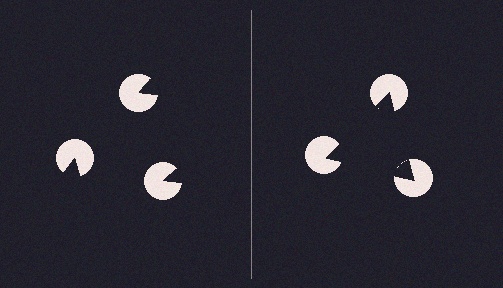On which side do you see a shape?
An illusory triangle appears on the right side. On the left side the wedge cuts are rotated, so no coherent shape forms.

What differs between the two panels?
The pac-man discs are positioned identically on both sides; only the wedge orientations differ. On the right they align to a triangle; on the left they are misaligned.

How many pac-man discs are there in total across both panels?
6 — 3 on each side.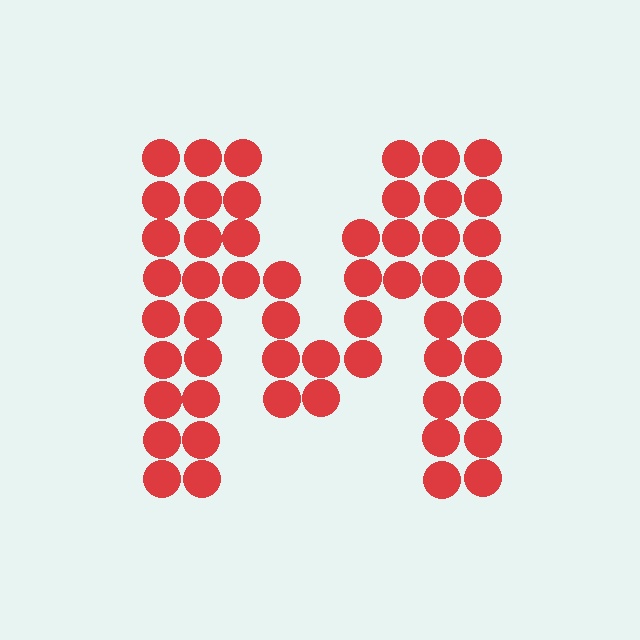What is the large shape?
The large shape is the letter M.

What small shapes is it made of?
It is made of small circles.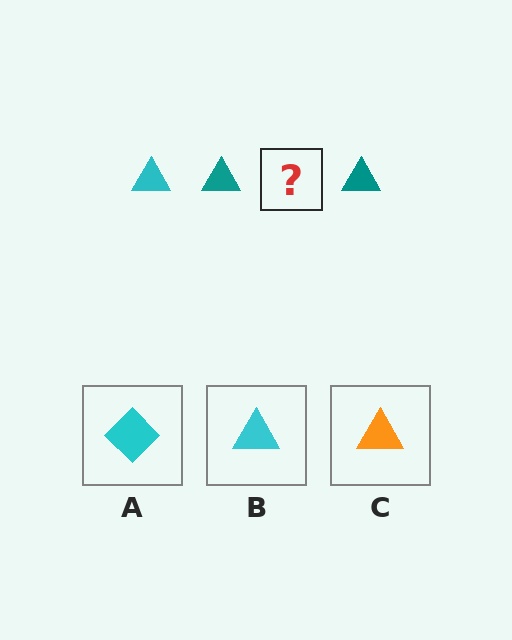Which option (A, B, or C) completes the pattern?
B.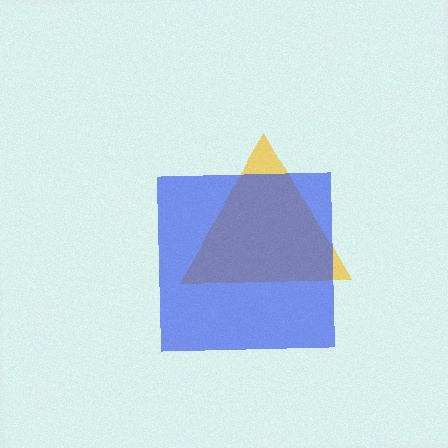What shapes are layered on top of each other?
The layered shapes are: a yellow triangle, a blue square.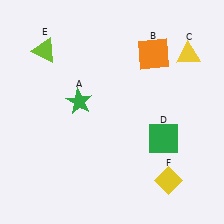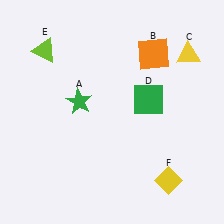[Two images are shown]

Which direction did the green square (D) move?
The green square (D) moved up.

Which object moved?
The green square (D) moved up.